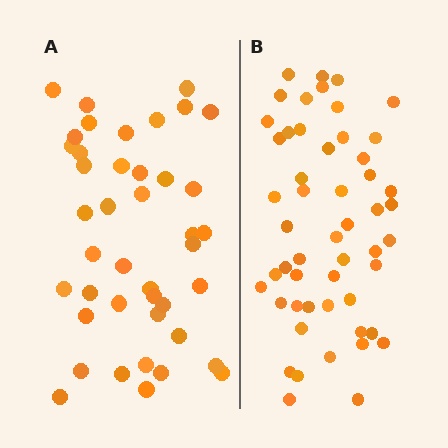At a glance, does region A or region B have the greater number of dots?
Region B (the right region) has more dots.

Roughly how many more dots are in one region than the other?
Region B has roughly 10 or so more dots than region A.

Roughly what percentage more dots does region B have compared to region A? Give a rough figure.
About 25% more.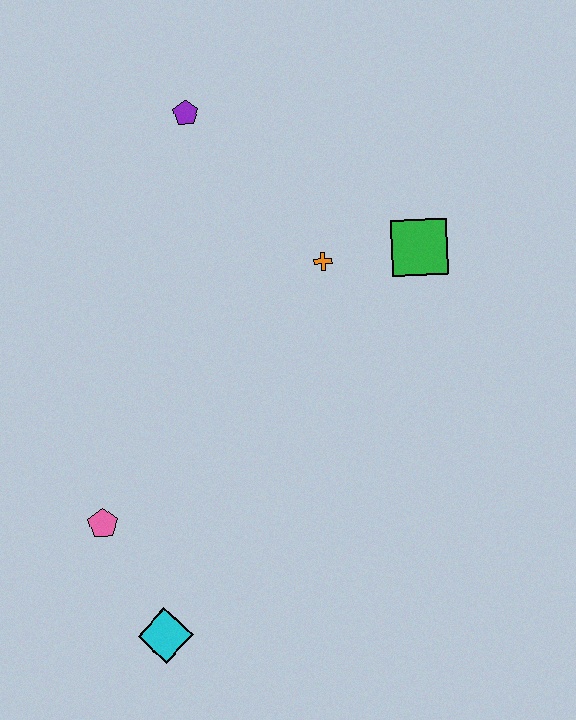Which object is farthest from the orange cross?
The cyan diamond is farthest from the orange cross.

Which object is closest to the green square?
The orange cross is closest to the green square.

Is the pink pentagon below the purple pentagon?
Yes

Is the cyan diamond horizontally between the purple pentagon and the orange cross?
No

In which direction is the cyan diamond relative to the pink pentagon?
The cyan diamond is below the pink pentagon.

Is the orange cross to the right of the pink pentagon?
Yes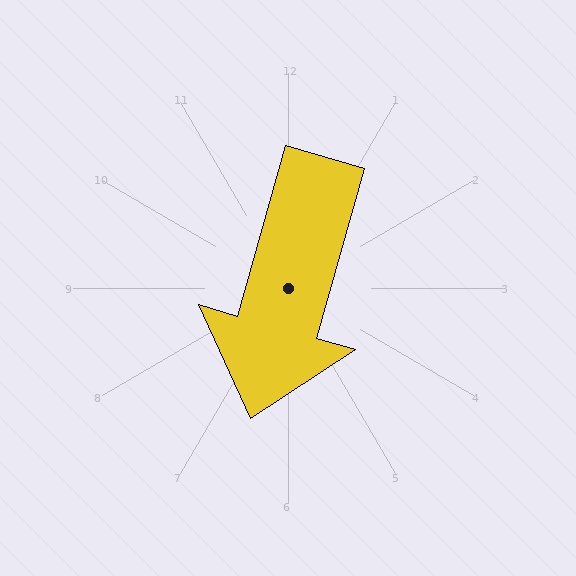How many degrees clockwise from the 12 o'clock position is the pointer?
Approximately 196 degrees.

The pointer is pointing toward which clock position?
Roughly 7 o'clock.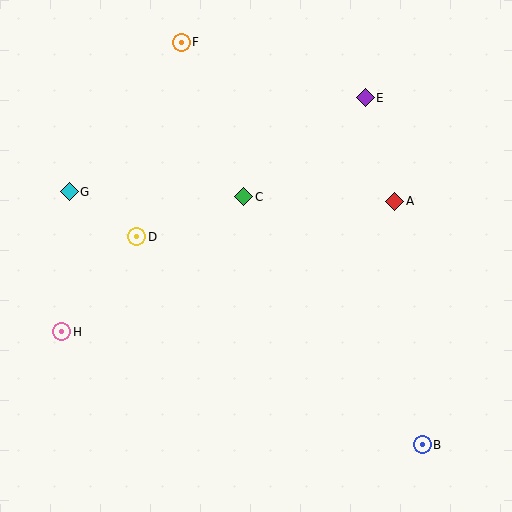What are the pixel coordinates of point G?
Point G is at (69, 192).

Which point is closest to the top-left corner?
Point F is closest to the top-left corner.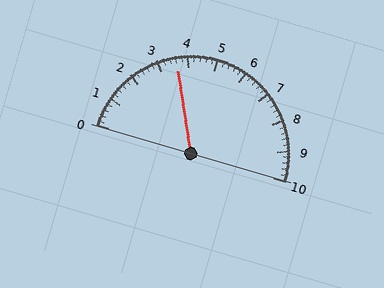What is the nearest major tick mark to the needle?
The nearest major tick mark is 4.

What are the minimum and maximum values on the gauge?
The gauge ranges from 0 to 10.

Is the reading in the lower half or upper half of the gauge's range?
The reading is in the lower half of the range (0 to 10).